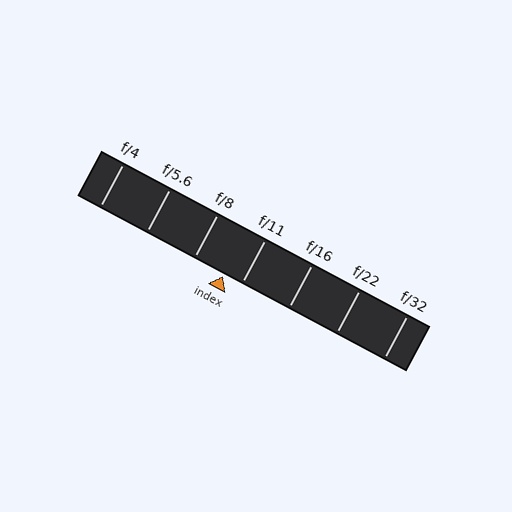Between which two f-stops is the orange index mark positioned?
The index mark is between f/8 and f/11.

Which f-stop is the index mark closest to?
The index mark is closest to f/11.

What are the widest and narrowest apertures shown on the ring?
The widest aperture shown is f/4 and the narrowest is f/32.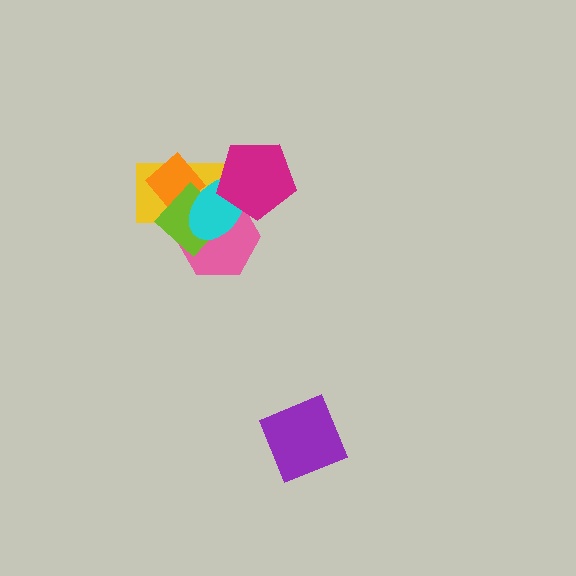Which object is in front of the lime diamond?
The cyan ellipse is in front of the lime diamond.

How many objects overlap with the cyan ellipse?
5 objects overlap with the cyan ellipse.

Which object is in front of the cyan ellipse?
The magenta pentagon is in front of the cyan ellipse.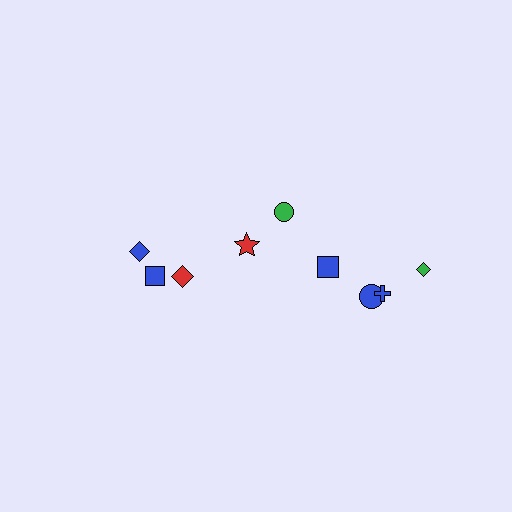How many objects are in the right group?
There are 6 objects.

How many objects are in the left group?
There are 3 objects.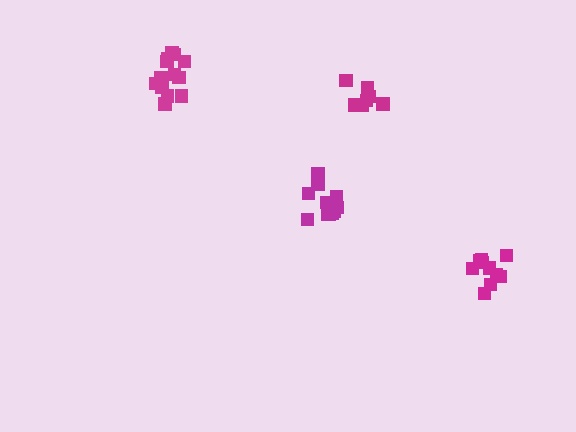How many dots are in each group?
Group 1: 11 dots, Group 2: 13 dots, Group 3: 10 dots, Group 4: 7 dots (41 total).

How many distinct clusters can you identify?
There are 4 distinct clusters.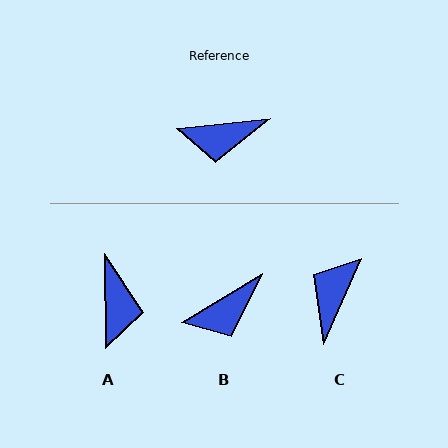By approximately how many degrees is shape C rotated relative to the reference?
Approximately 120 degrees clockwise.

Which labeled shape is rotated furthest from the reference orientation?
C, about 120 degrees away.